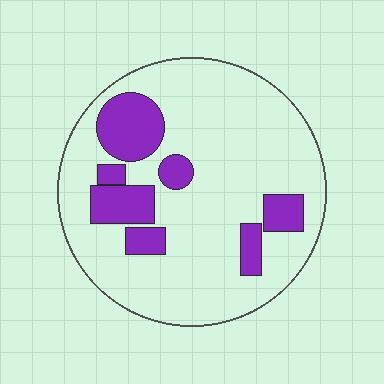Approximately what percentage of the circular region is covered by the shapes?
Approximately 20%.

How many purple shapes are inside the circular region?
7.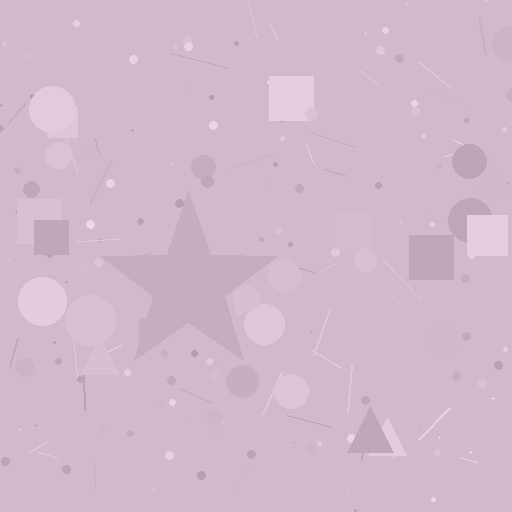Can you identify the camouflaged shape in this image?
The camouflaged shape is a star.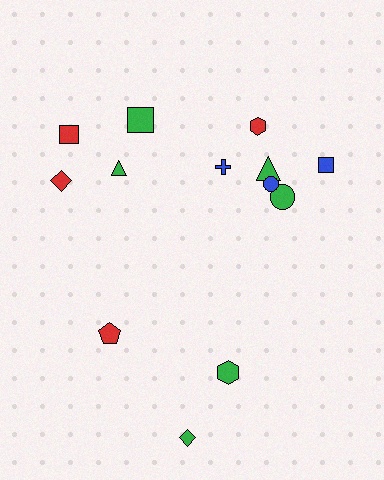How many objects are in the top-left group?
There are 4 objects.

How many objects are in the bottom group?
There are 3 objects.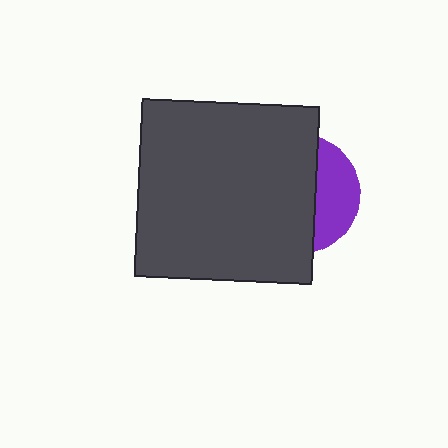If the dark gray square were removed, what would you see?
You would see the complete purple circle.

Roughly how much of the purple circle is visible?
A small part of it is visible (roughly 33%).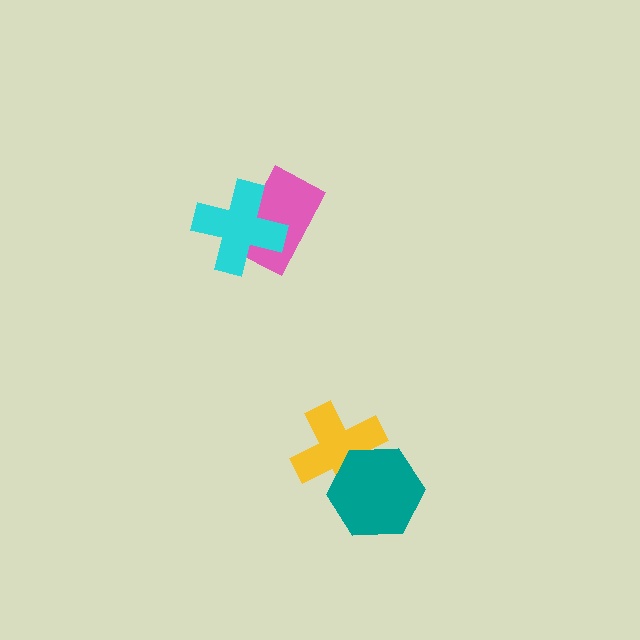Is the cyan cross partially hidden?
No, no other shape covers it.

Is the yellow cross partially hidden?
Yes, it is partially covered by another shape.